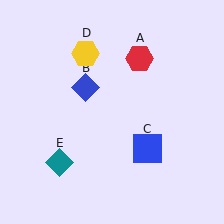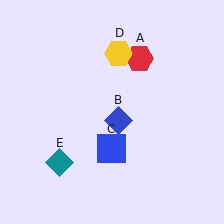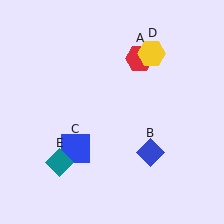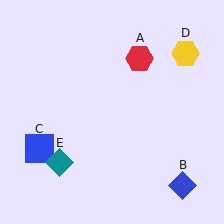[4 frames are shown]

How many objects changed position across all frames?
3 objects changed position: blue diamond (object B), blue square (object C), yellow hexagon (object D).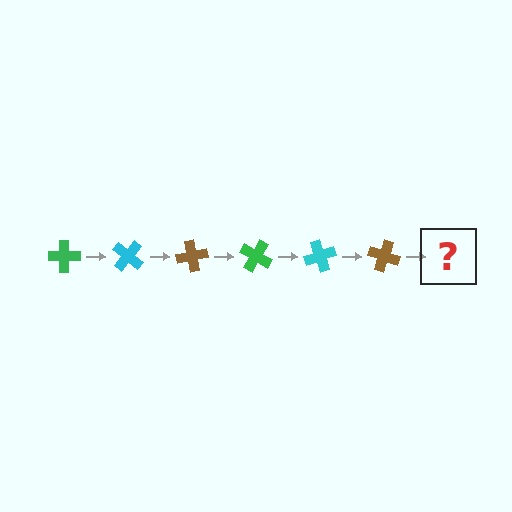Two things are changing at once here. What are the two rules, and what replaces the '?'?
The two rules are that it rotates 40 degrees each step and the color cycles through green, cyan, and brown. The '?' should be a green cross, rotated 240 degrees from the start.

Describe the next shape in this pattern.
It should be a green cross, rotated 240 degrees from the start.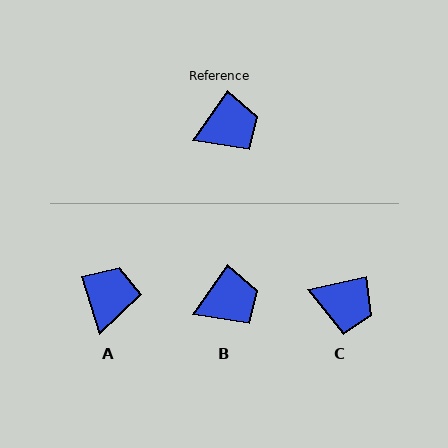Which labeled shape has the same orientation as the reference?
B.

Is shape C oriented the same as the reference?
No, it is off by about 42 degrees.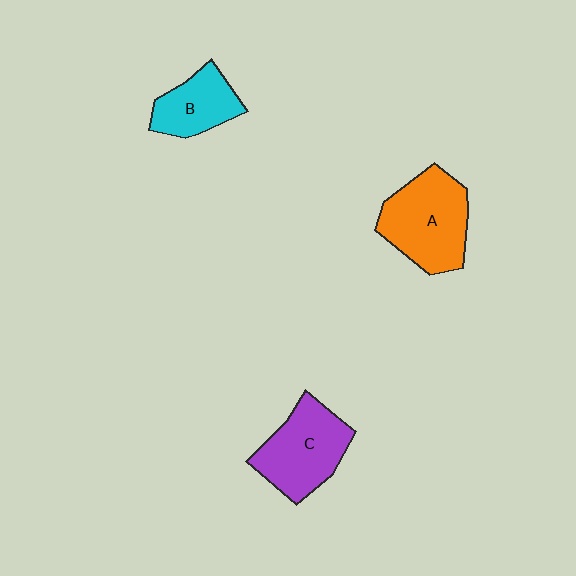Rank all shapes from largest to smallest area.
From largest to smallest: A (orange), C (purple), B (cyan).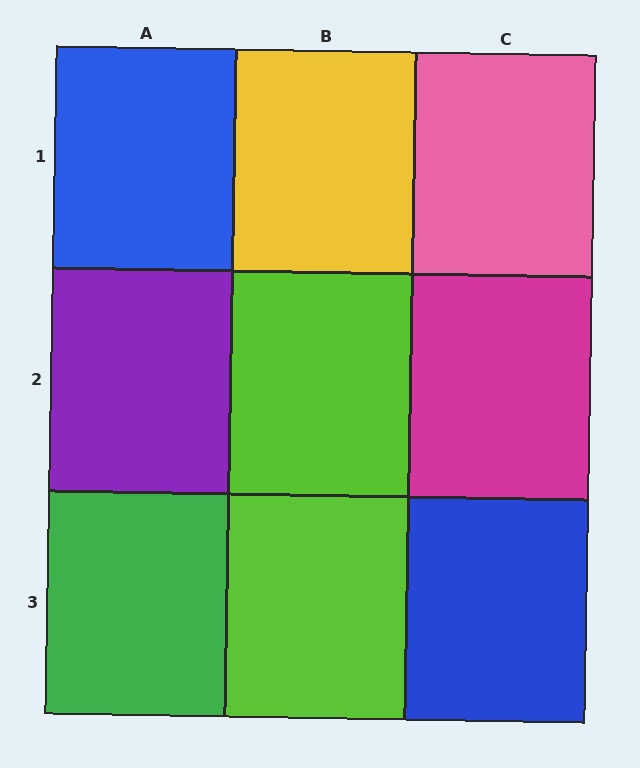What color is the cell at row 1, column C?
Pink.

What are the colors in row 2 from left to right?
Purple, lime, magenta.